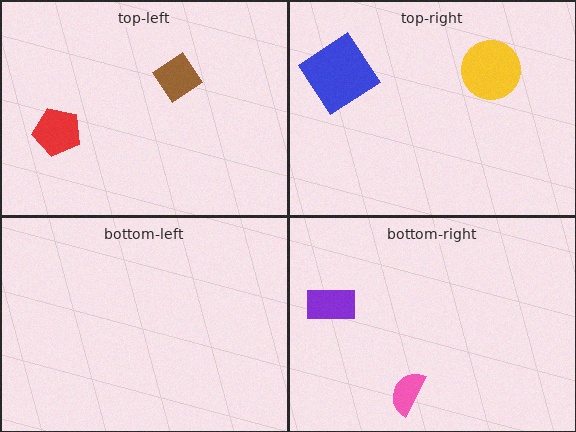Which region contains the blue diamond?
The top-right region.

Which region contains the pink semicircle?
The bottom-right region.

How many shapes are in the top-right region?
2.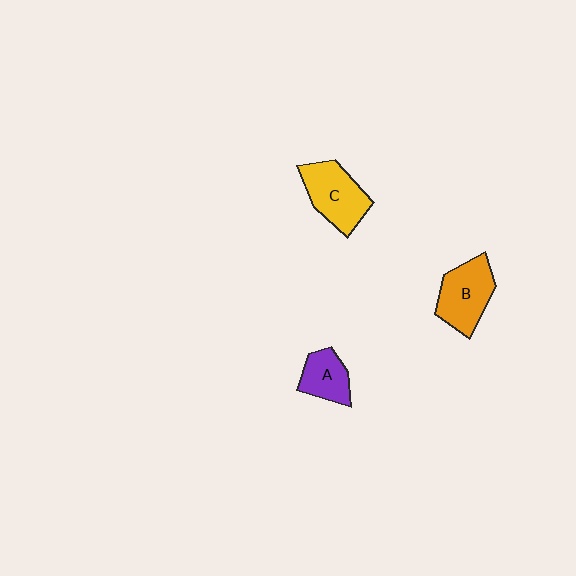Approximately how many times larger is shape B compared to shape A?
Approximately 1.5 times.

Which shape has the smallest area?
Shape A (purple).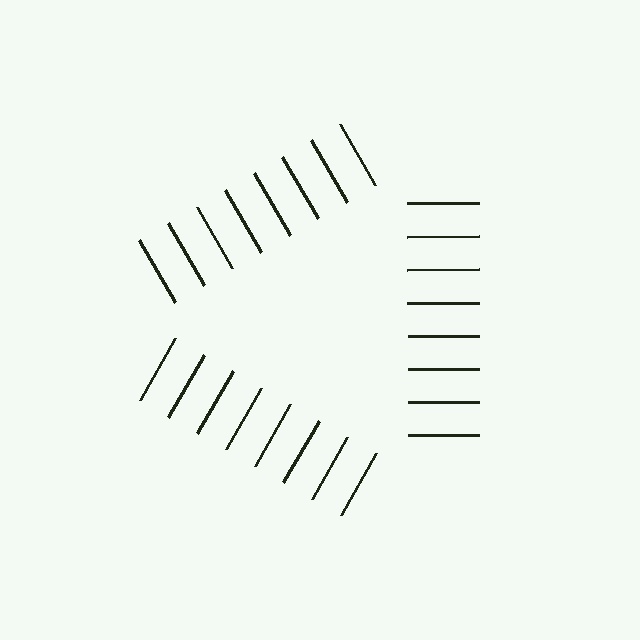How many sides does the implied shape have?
3 sides — the line-ends trace a triangle.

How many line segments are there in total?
24 — 8 along each of the 3 edges.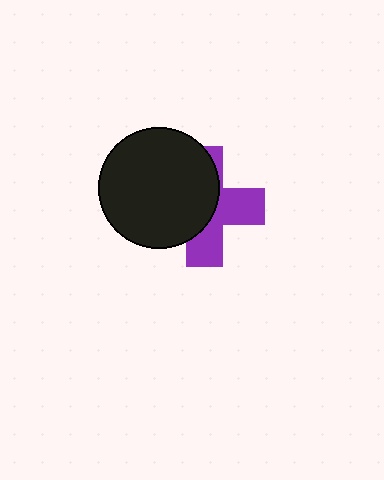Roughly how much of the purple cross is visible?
About half of it is visible (roughly 47%).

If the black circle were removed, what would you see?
You would see the complete purple cross.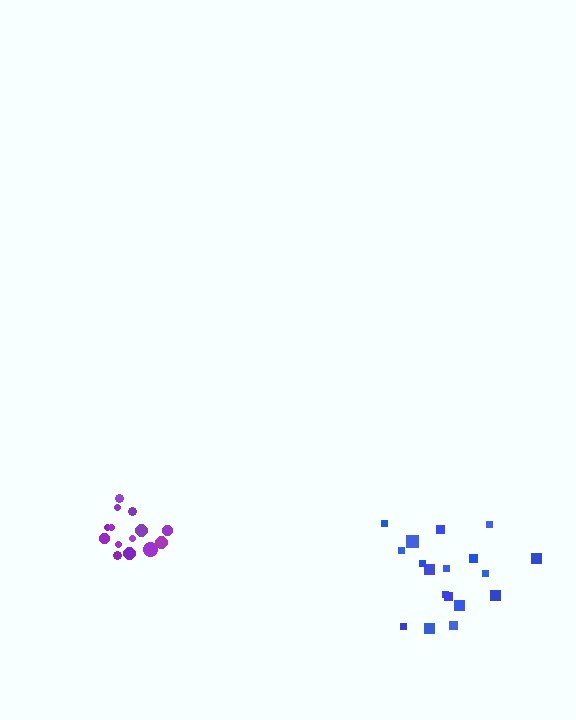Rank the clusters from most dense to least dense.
purple, blue.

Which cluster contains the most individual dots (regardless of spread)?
Blue (18).